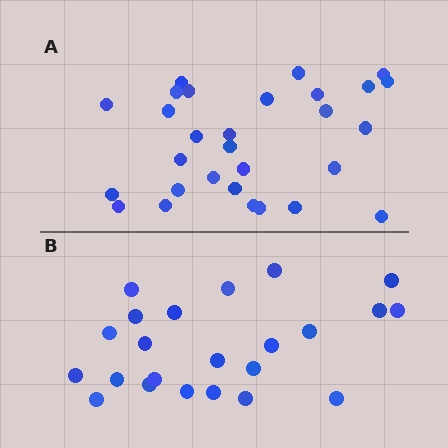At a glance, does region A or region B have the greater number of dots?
Region A (the top region) has more dots.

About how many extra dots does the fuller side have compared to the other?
Region A has about 6 more dots than region B.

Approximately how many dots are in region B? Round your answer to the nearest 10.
About 20 dots. (The exact count is 23, which rounds to 20.)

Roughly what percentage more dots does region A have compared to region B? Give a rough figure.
About 25% more.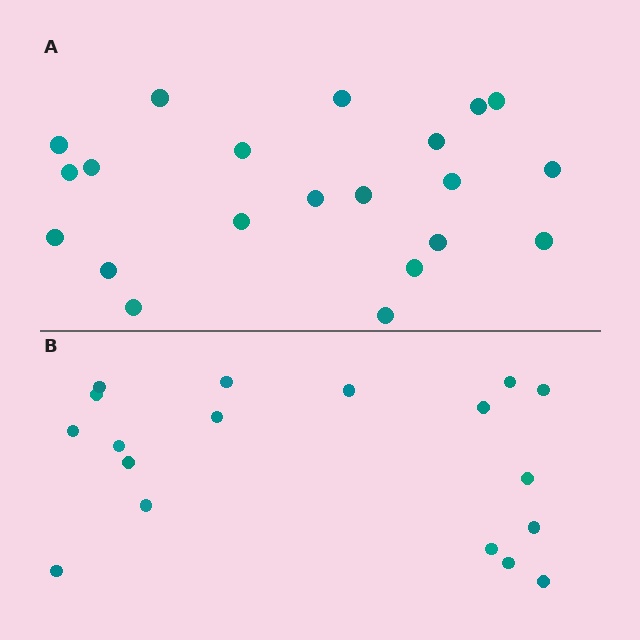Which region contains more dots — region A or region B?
Region A (the top region) has more dots.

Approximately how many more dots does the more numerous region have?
Region A has just a few more — roughly 2 or 3 more dots than region B.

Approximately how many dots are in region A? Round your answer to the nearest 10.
About 20 dots. (The exact count is 21, which rounds to 20.)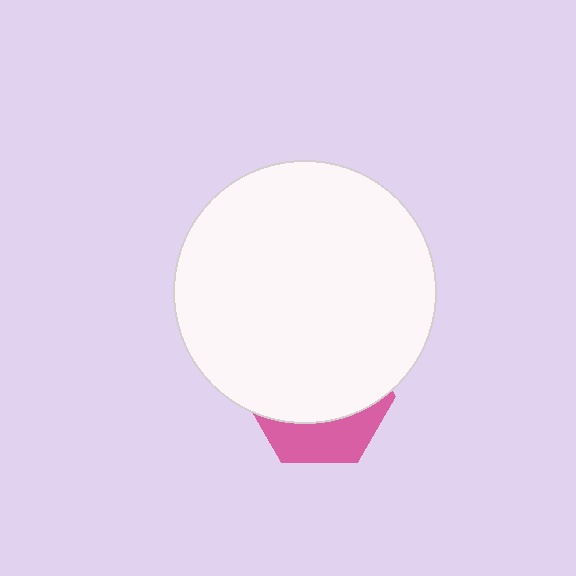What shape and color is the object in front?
The object in front is a white circle.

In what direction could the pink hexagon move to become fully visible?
The pink hexagon could move down. That would shift it out from behind the white circle entirely.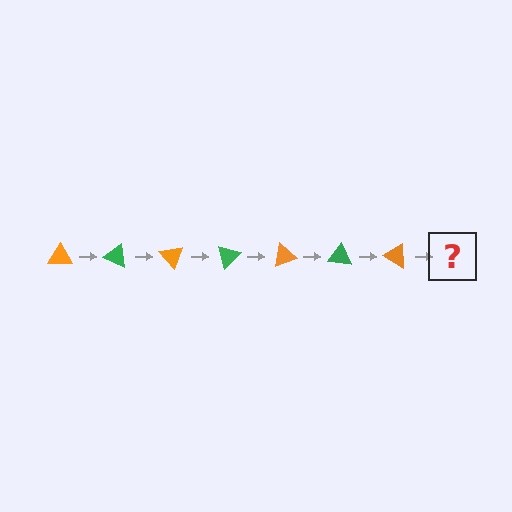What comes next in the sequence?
The next element should be a green triangle, rotated 175 degrees from the start.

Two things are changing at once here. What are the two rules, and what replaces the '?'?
The two rules are that it rotates 25 degrees each step and the color cycles through orange and green. The '?' should be a green triangle, rotated 175 degrees from the start.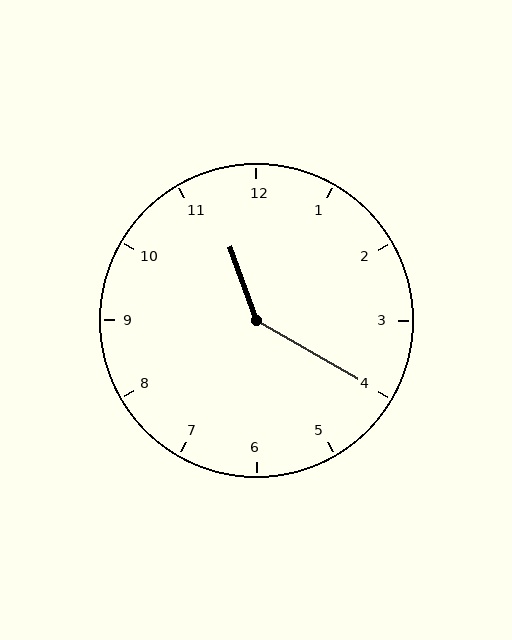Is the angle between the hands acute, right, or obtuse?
It is obtuse.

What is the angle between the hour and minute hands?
Approximately 140 degrees.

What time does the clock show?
11:20.